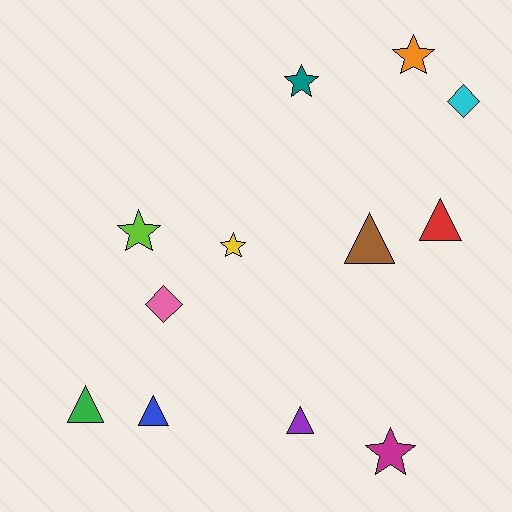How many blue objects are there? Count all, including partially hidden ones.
There is 1 blue object.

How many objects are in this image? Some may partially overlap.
There are 12 objects.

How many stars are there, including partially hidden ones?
There are 5 stars.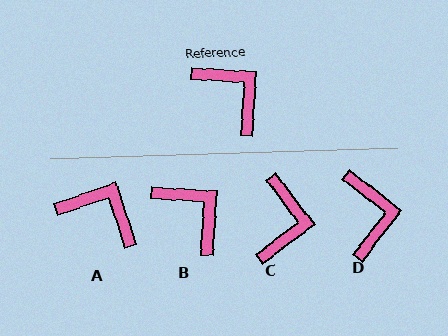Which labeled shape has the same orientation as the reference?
B.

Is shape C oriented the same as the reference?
No, it is off by about 50 degrees.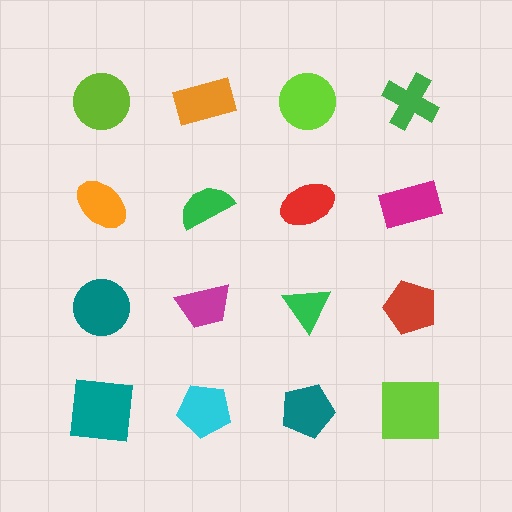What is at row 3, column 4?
A red pentagon.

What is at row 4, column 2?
A cyan pentagon.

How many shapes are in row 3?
4 shapes.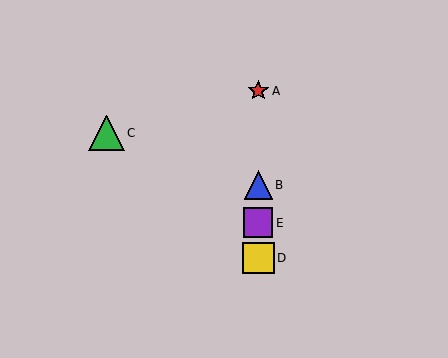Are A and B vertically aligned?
Yes, both are at x≈258.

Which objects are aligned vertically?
Objects A, B, D, E are aligned vertically.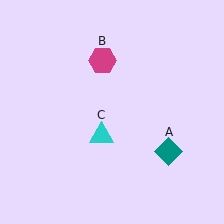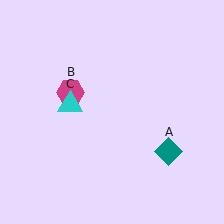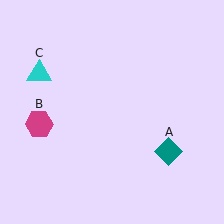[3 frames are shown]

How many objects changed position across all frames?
2 objects changed position: magenta hexagon (object B), cyan triangle (object C).